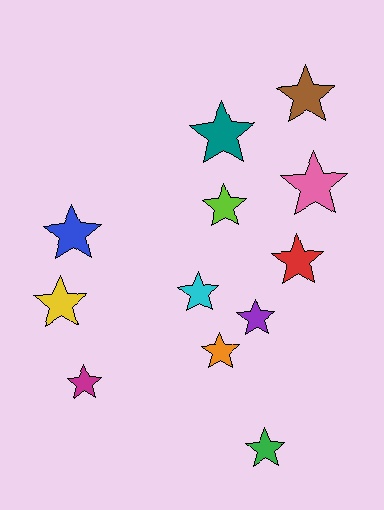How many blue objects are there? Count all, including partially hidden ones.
There is 1 blue object.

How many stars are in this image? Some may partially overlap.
There are 12 stars.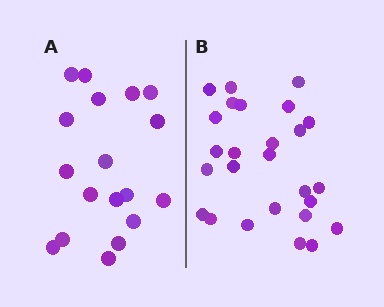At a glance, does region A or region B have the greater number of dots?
Region B (the right region) has more dots.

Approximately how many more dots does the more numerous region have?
Region B has roughly 8 or so more dots than region A.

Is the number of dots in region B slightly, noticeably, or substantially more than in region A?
Region B has noticeably more, but not dramatically so. The ratio is roughly 1.4 to 1.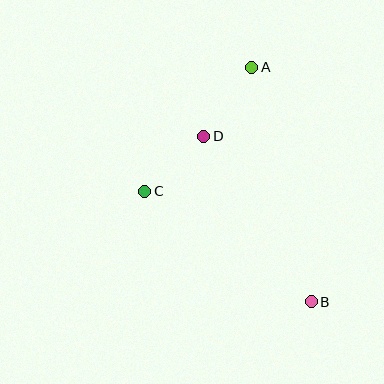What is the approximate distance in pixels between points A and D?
The distance between A and D is approximately 84 pixels.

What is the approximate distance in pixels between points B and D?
The distance between B and D is approximately 197 pixels.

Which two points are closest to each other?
Points C and D are closest to each other.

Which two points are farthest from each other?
Points A and B are farthest from each other.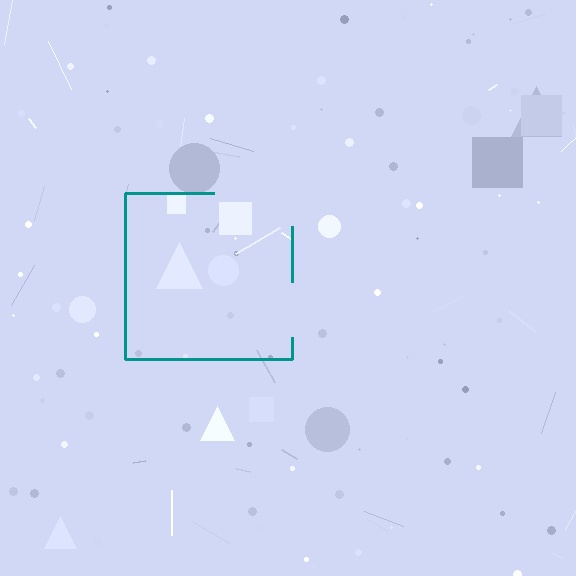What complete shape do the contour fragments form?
The contour fragments form a square.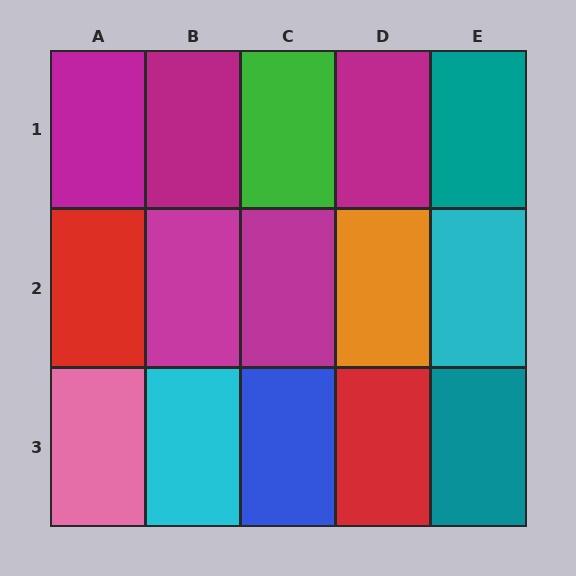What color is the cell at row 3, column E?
Teal.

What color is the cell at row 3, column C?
Blue.